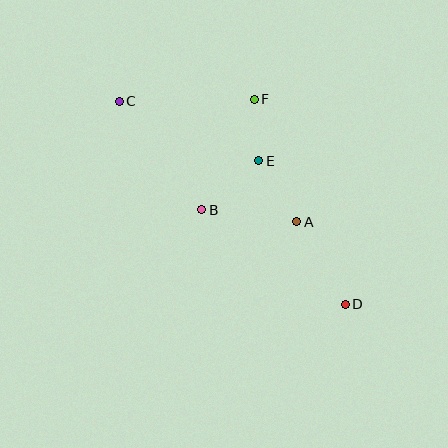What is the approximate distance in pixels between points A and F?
The distance between A and F is approximately 130 pixels.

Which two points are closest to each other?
Points E and F are closest to each other.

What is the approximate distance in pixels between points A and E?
The distance between A and E is approximately 72 pixels.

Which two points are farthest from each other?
Points C and D are farthest from each other.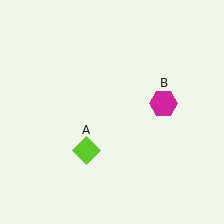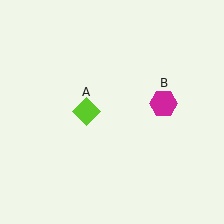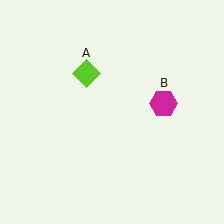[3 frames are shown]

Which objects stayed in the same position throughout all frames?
Magenta hexagon (object B) remained stationary.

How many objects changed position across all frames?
1 object changed position: lime diamond (object A).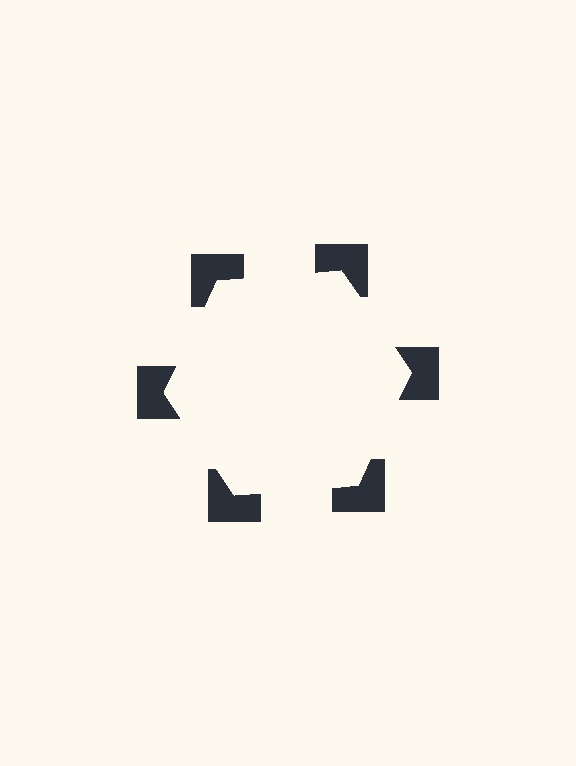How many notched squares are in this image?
There are 6 — one at each vertex of the illusory hexagon.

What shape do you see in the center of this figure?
An illusory hexagon — its edges are inferred from the aligned wedge cuts in the notched squares, not physically drawn.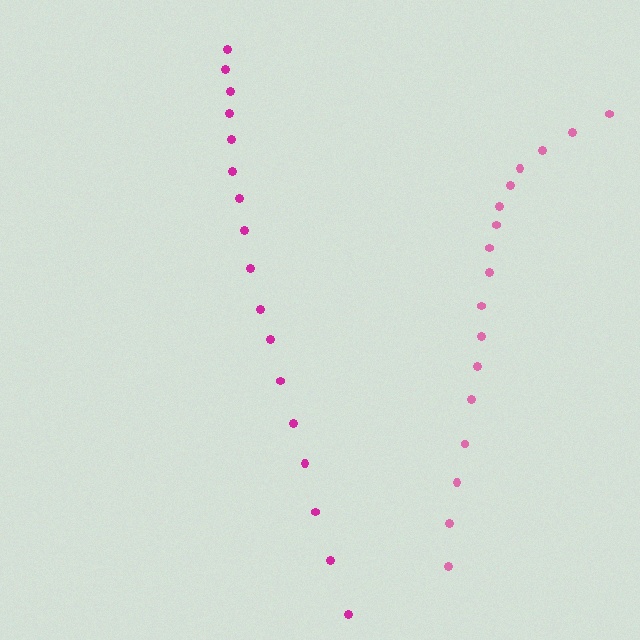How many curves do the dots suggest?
There are 2 distinct paths.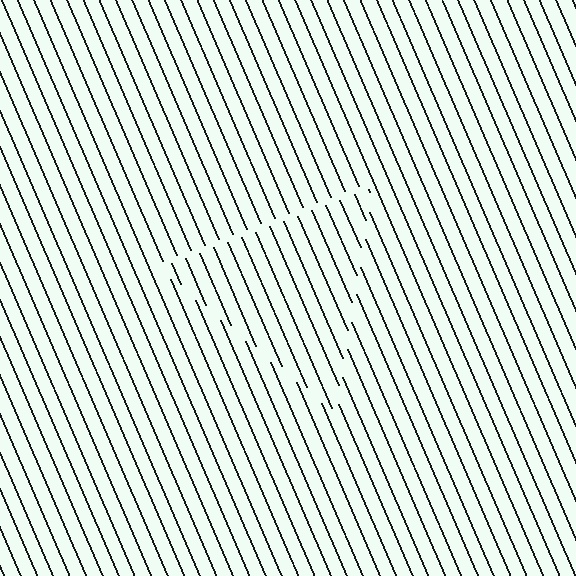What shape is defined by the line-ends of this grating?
An illusory triangle. The interior of the shape contains the same grating, shifted by half a period — the contour is defined by the phase discontinuity where line-ends from the inner and outer gratings abut.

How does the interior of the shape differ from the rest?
The interior of the shape contains the same grating, shifted by half a period — the contour is defined by the phase discontinuity where line-ends from the inner and outer gratings abut.